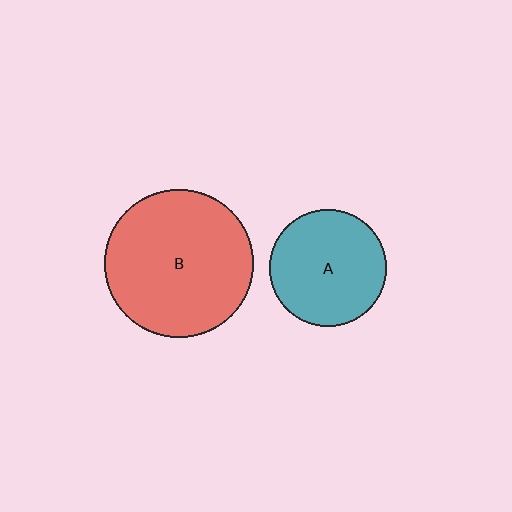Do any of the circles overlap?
No, none of the circles overlap.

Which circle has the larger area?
Circle B (red).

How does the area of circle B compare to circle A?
Approximately 1.6 times.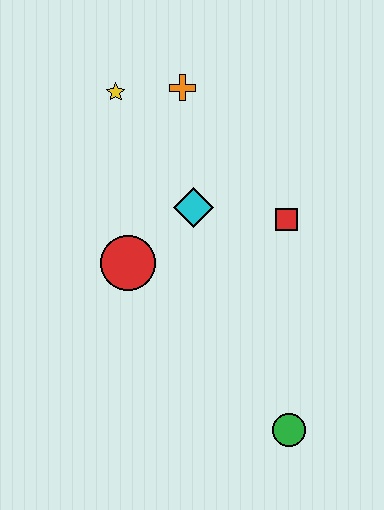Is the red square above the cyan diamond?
No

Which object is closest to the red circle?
The cyan diamond is closest to the red circle.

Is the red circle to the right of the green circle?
No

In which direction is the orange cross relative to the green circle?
The orange cross is above the green circle.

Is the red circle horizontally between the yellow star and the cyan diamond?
Yes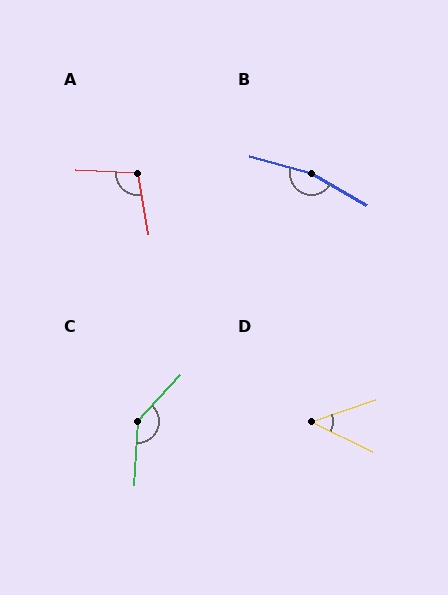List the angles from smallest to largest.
D (45°), A (102°), C (140°), B (166°).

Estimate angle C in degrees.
Approximately 140 degrees.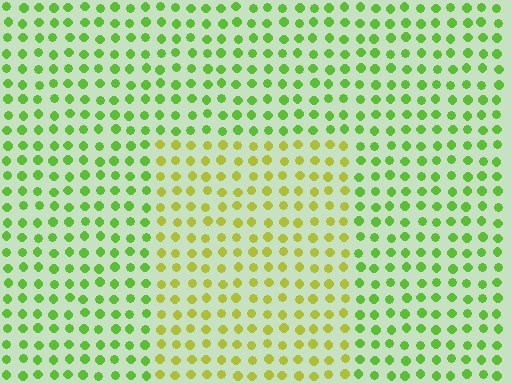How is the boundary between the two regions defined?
The boundary is defined purely by a slight shift in hue (about 36 degrees). Spacing, size, and orientation are identical on both sides.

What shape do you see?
I see a rectangle.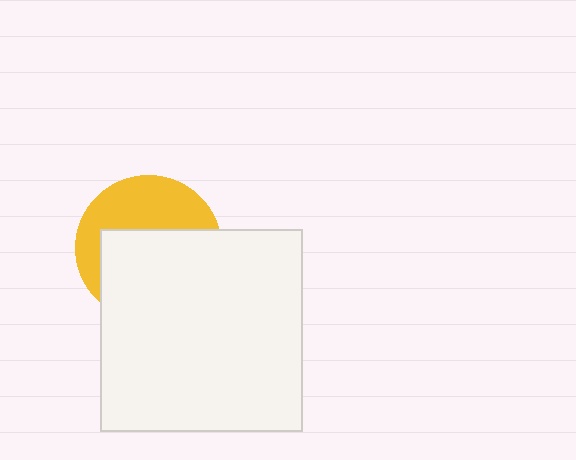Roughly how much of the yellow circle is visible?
A small part of it is visible (roughly 42%).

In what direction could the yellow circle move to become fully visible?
The yellow circle could move up. That would shift it out from behind the white square entirely.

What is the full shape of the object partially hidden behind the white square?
The partially hidden object is a yellow circle.